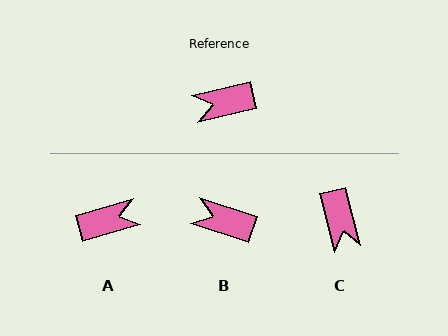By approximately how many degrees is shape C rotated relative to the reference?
Approximately 91 degrees counter-clockwise.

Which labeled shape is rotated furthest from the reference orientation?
A, about 177 degrees away.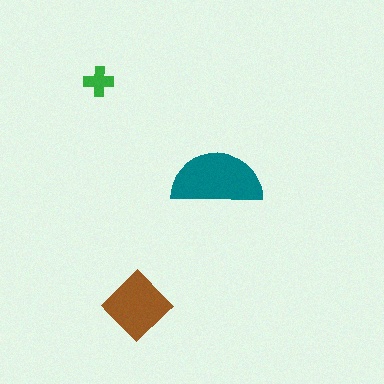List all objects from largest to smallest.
The teal semicircle, the brown diamond, the green cross.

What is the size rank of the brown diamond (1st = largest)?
2nd.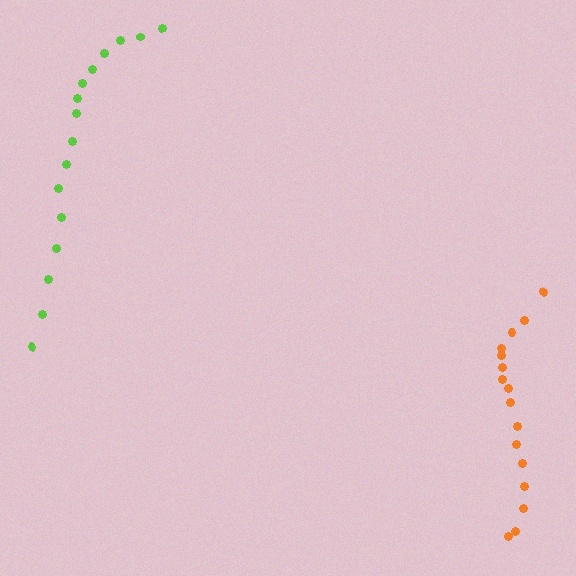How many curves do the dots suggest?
There are 2 distinct paths.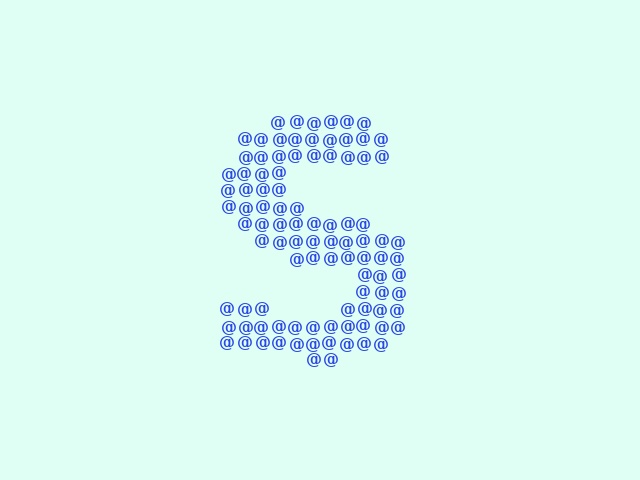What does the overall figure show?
The overall figure shows the letter S.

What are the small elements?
The small elements are at signs.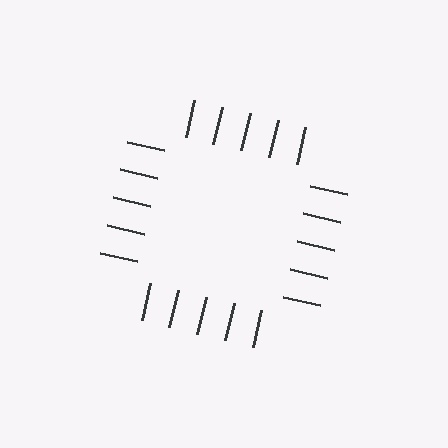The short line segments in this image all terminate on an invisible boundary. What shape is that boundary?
An illusory square — the line segments terminate on its edges but no continuous stroke is drawn.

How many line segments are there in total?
20 — 5 along each of the 4 edges.